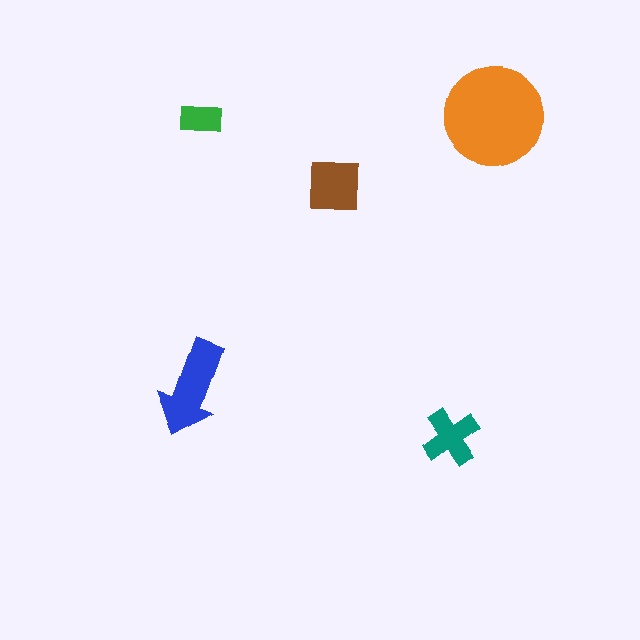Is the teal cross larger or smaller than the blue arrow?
Smaller.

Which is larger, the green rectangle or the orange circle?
The orange circle.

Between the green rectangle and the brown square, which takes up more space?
The brown square.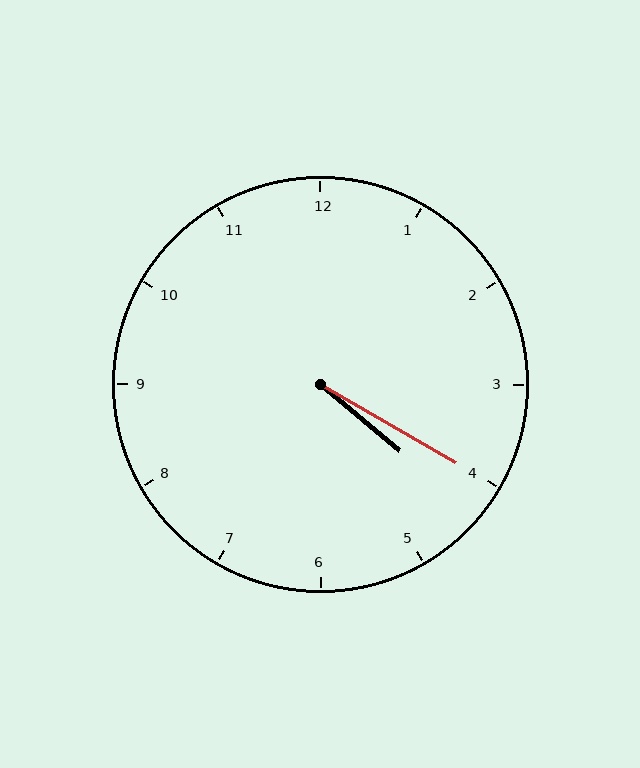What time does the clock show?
4:20.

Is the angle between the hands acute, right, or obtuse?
It is acute.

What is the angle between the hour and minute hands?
Approximately 10 degrees.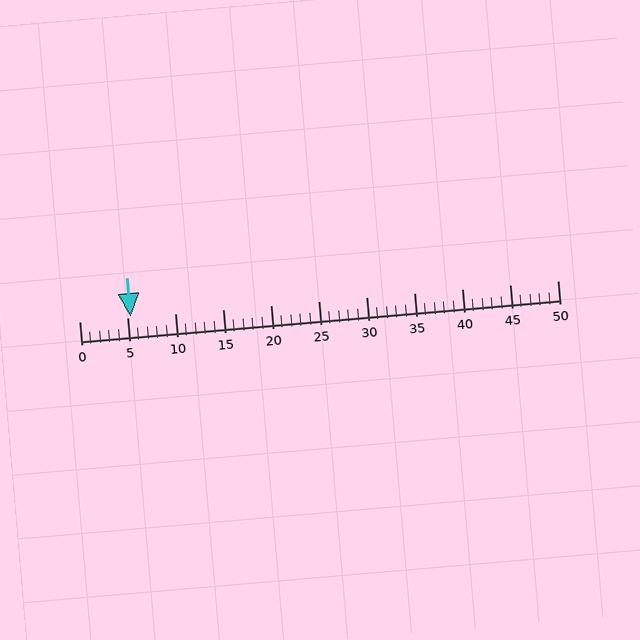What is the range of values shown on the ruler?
The ruler shows values from 0 to 50.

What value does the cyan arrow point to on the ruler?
The cyan arrow points to approximately 5.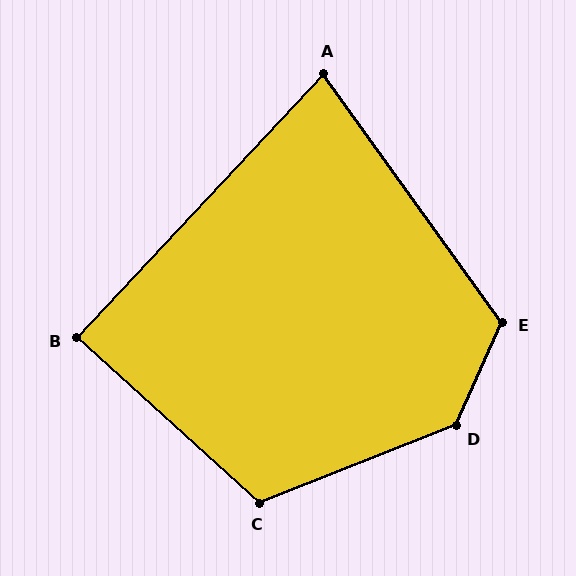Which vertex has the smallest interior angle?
A, at approximately 79 degrees.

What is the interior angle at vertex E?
Approximately 120 degrees (obtuse).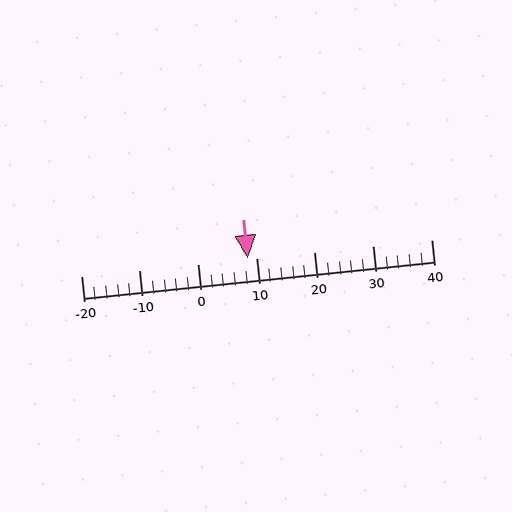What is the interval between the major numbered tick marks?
The major tick marks are spaced 10 units apart.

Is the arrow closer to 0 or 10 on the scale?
The arrow is closer to 10.